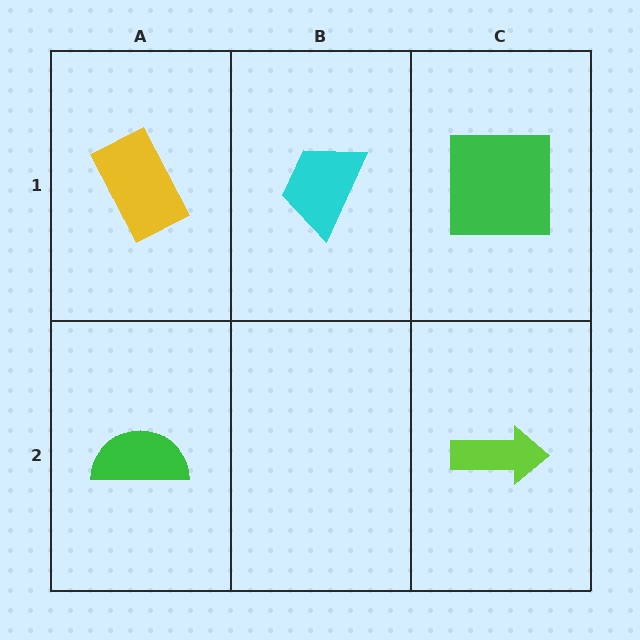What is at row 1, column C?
A green square.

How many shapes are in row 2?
2 shapes.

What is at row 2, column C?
A lime arrow.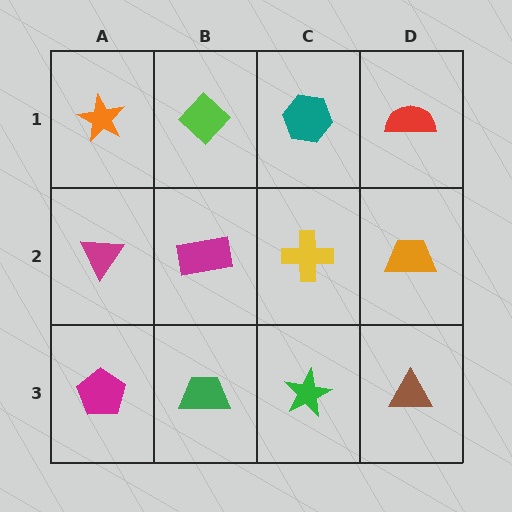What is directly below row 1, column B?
A magenta rectangle.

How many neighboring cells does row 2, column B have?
4.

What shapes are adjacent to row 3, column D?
An orange trapezoid (row 2, column D), a green star (row 3, column C).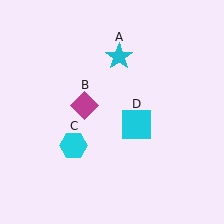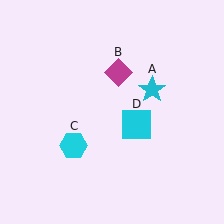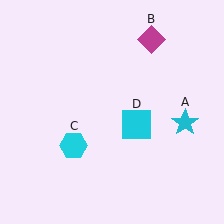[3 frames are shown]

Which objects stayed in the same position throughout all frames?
Cyan hexagon (object C) and cyan square (object D) remained stationary.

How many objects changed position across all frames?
2 objects changed position: cyan star (object A), magenta diamond (object B).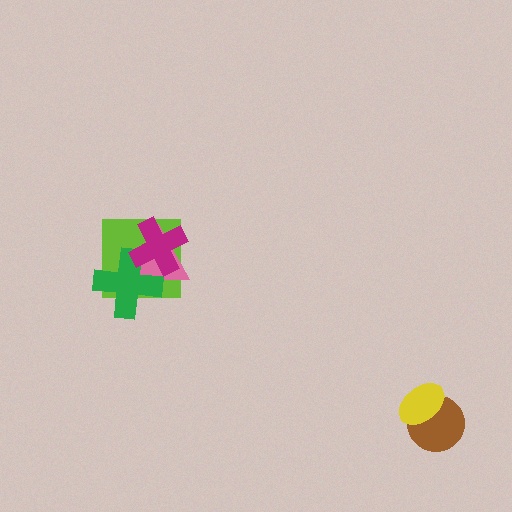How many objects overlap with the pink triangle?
3 objects overlap with the pink triangle.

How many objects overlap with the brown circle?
1 object overlaps with the brown circle.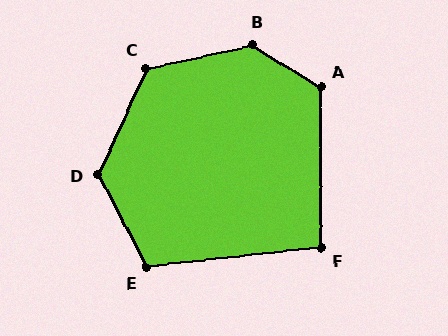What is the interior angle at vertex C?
Approximately 127 degrees (obtuse).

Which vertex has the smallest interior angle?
F, at approximately 96 degrees.